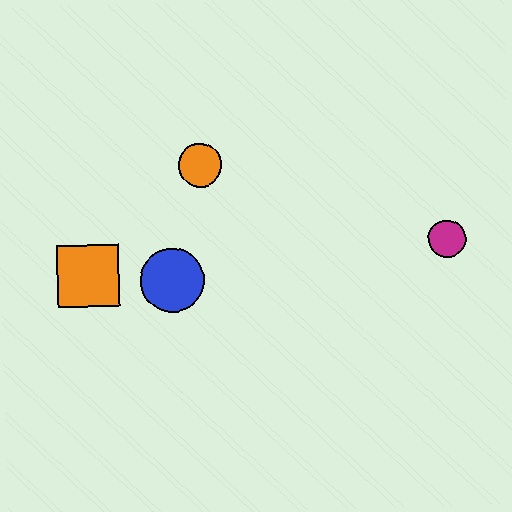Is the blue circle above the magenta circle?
No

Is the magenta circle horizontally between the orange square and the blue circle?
No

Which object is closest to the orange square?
The blue circle is closest to the orange square.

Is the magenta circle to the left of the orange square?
No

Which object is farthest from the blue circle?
The magenta circle is farthest from the blue circle.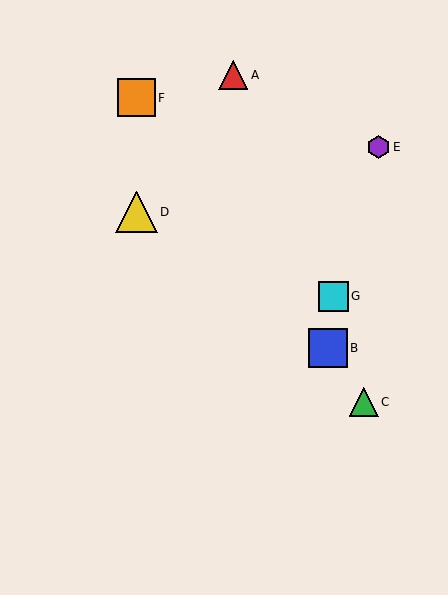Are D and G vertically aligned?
No, D is at x≈137 and G is at x≈333.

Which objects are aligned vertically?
Objects D, F are aligned vertically.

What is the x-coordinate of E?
Object E is at x≈379.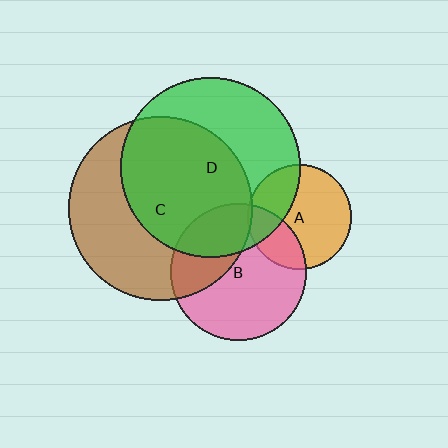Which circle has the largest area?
Circle C (brown).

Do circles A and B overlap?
Yes.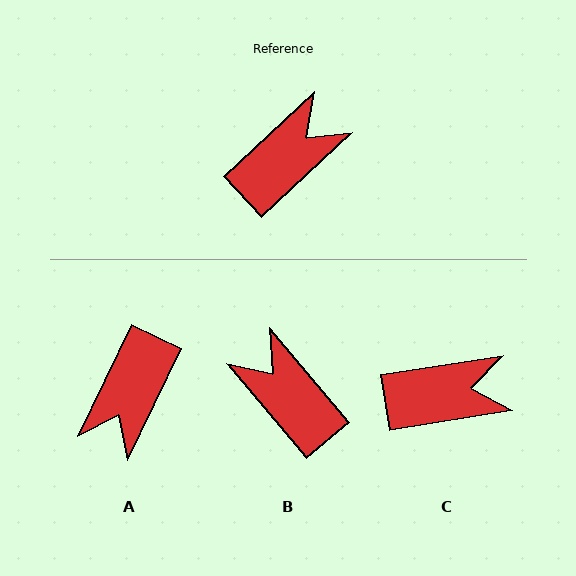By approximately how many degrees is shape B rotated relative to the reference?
Approximately 87 degrees counter-clockwise.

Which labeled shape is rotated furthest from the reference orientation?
A, about 159 degrees away.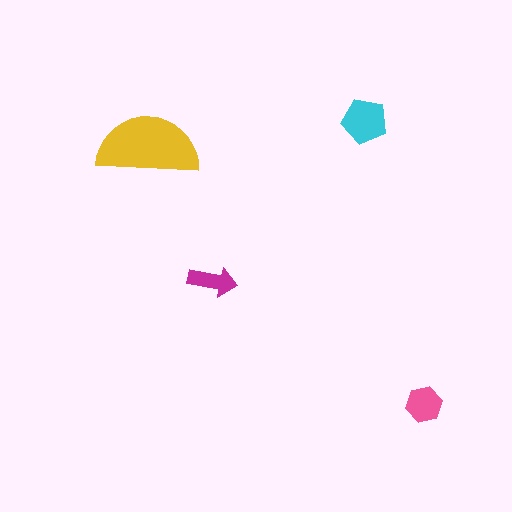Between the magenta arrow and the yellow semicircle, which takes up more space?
The yellow semicircle.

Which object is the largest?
The yellow semicircle.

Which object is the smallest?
The magenta arrow.